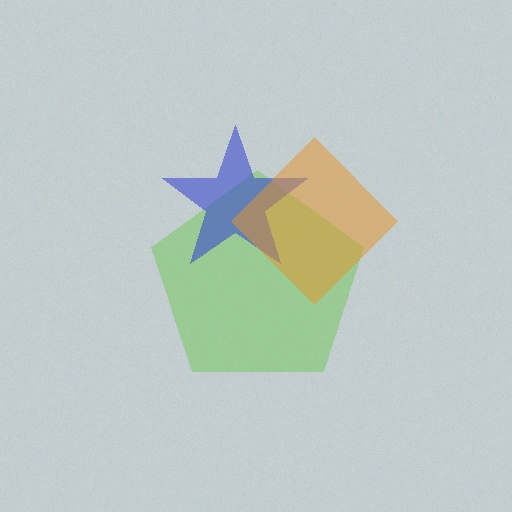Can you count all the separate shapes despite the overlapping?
Yes, there are 3 separate shapes.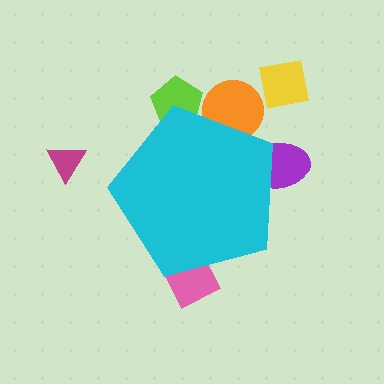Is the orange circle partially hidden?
Yes, the orange circle is partially hidden behind the cyan pentagon.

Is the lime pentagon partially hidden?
Yes, the lime pentagon is partially hidden behind the cyan pentagon.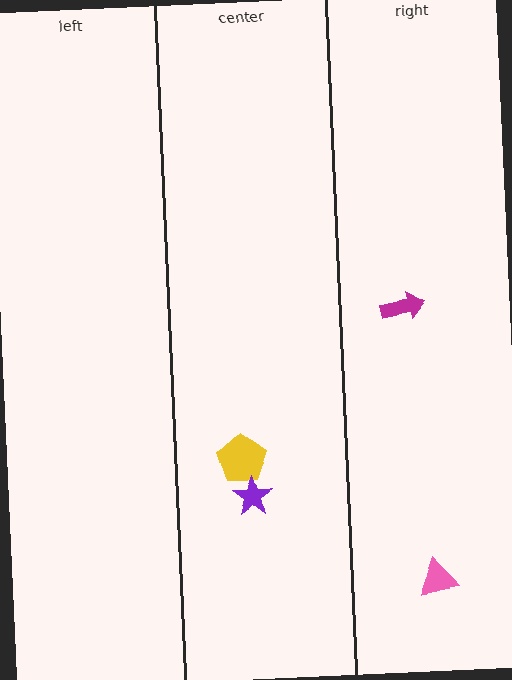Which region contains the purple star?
The center region.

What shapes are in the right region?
The magenta arrow, the pink triangle.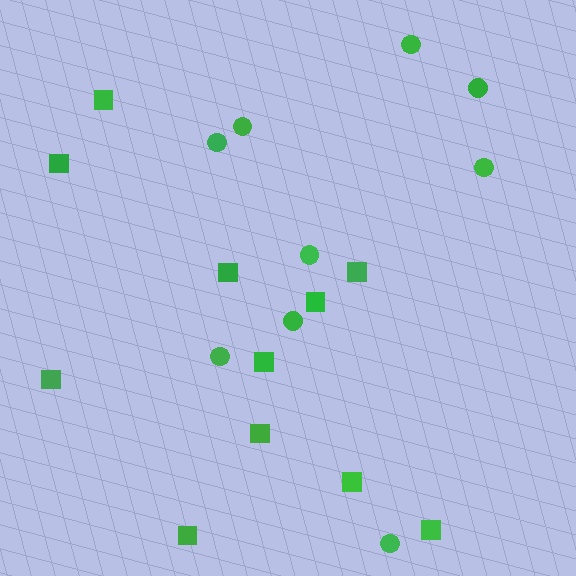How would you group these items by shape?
There are 2 groups: one group of circles (9) and one group of squares (11).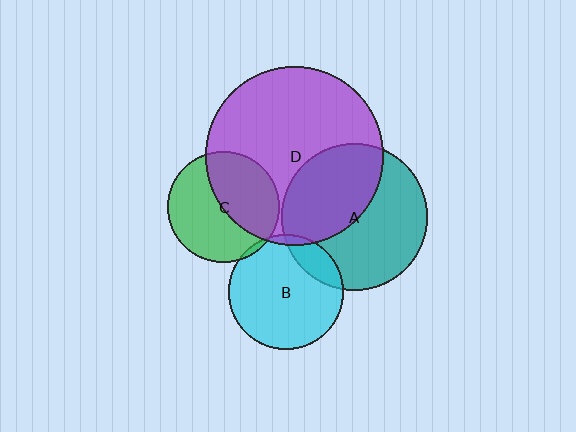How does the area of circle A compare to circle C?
Approximately 1.7 times.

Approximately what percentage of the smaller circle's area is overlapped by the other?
Approximately 5%.